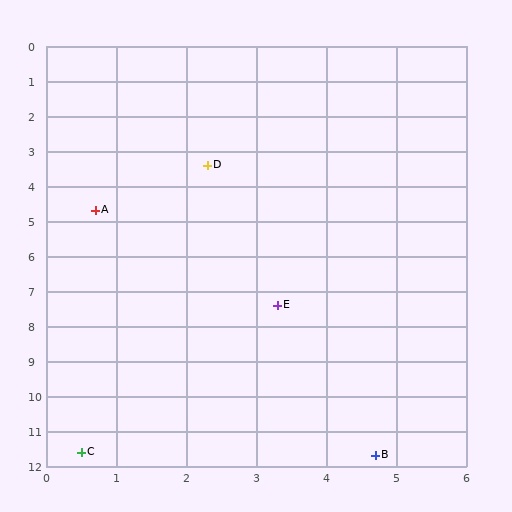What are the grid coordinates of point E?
Point E is at approximately (3.3, 7.4).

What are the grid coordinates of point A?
Point A is at approximately (0.7, 4.7).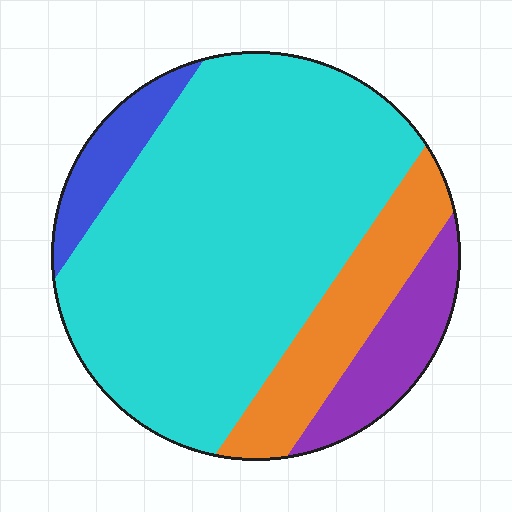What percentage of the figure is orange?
Orange covers 16% of the figure.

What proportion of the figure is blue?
Blue covers 7% of the figure.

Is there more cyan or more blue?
Cyan.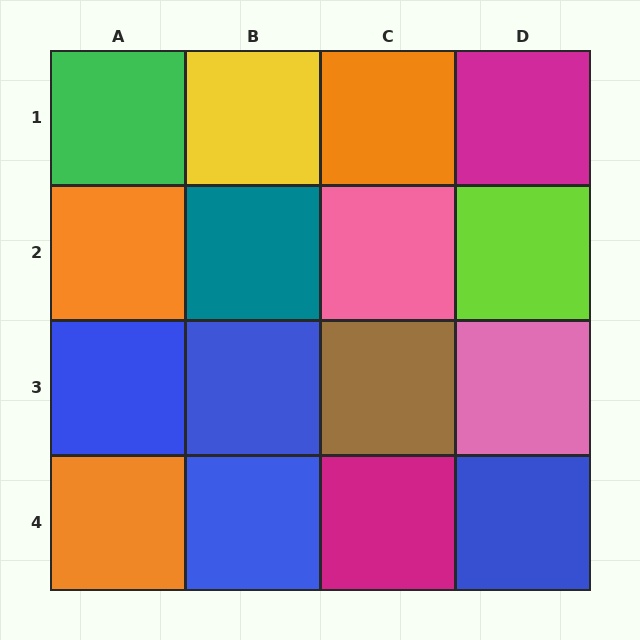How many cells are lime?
1 cell is lime.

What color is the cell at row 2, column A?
Orange.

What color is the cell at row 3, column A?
Blue.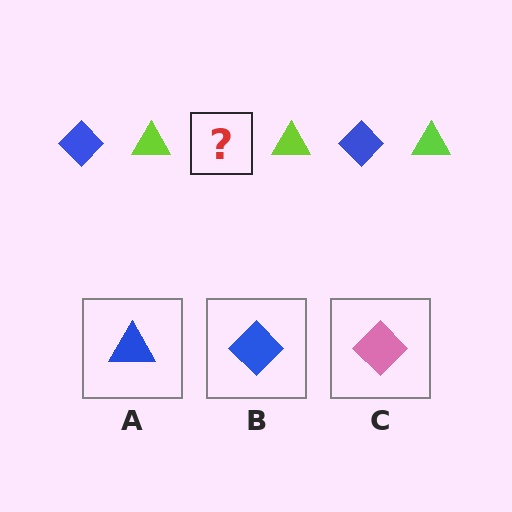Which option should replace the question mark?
Option B.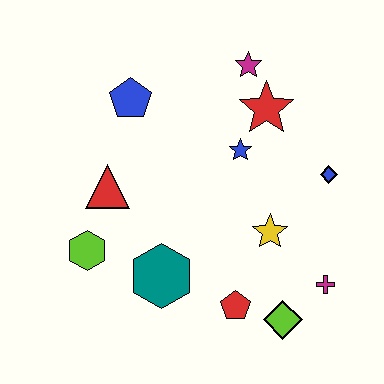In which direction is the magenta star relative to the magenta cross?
The magenta star is above the magenta cross.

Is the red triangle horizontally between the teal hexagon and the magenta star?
No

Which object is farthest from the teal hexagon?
The magenta star is farthest from the teal hexagon.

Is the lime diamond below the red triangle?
Yes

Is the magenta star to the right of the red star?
No